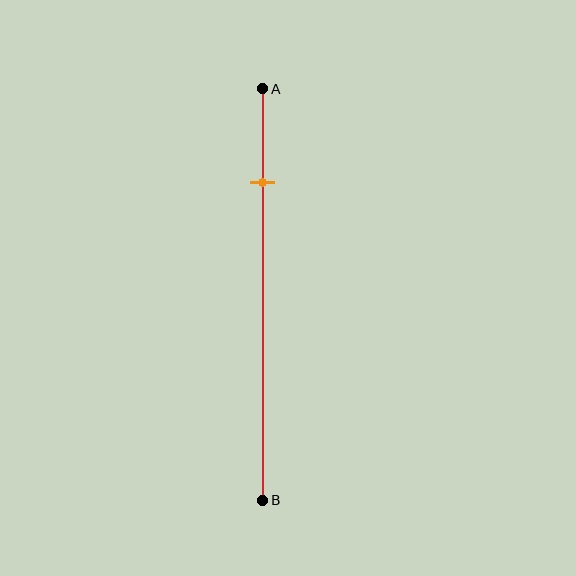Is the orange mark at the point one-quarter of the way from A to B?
Yes, the mark is approximately at the one-quarter point.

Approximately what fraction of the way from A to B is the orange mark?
The orange mark is approximately 25% of the way from A to B.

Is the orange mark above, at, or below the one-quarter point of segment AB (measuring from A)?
The orange mark is approximately at the one-quarter point of segment AB.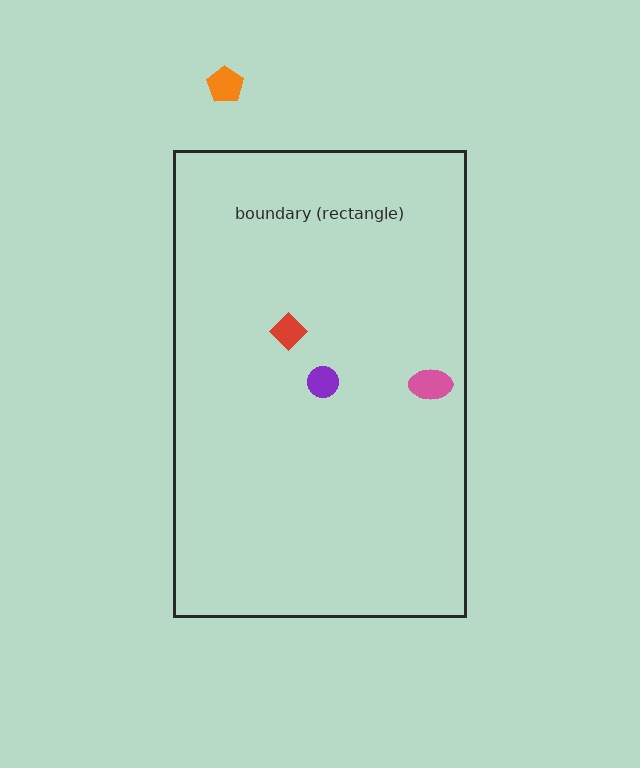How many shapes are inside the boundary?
3 inside, 1 outside.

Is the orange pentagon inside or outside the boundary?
Outside.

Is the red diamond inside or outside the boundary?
Inside.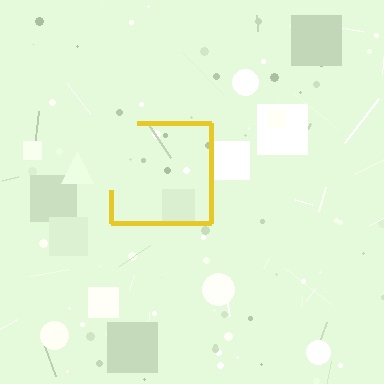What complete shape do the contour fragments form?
The contour fragments form a square.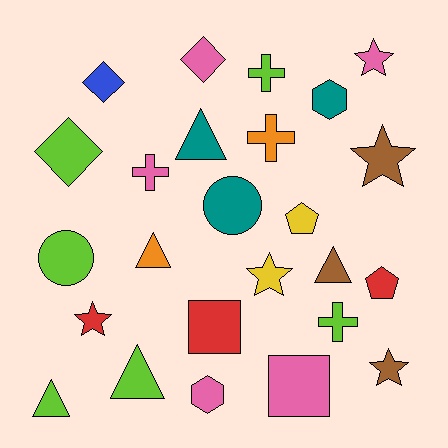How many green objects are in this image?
There are no green objects.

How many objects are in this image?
There are 25 objects.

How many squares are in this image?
There are 2 squares.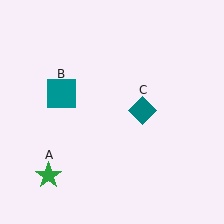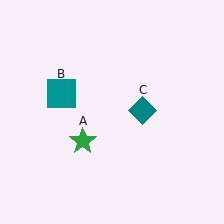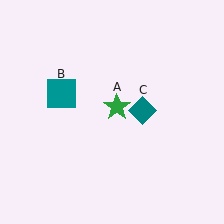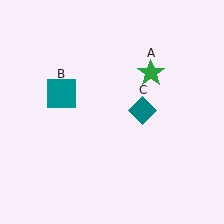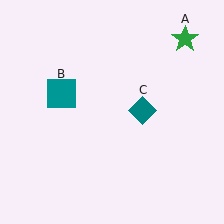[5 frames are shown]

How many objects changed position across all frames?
1 object changed position: green star (object A).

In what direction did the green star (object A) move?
The green star (object A) moved up and to the right.